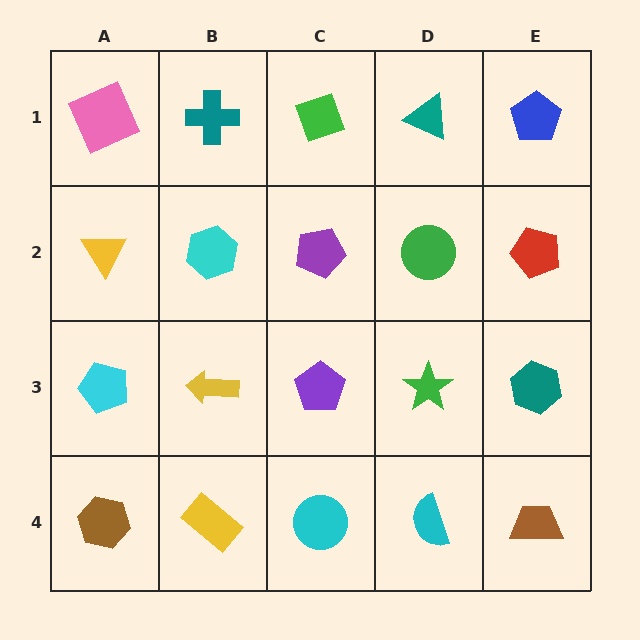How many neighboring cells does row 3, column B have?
4.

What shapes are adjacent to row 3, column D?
A green circle (row 2, column D), a cyan semicircle (row 4, column D), a purple pentagon (row 3, column C), a teal hexagon (row 3, column E).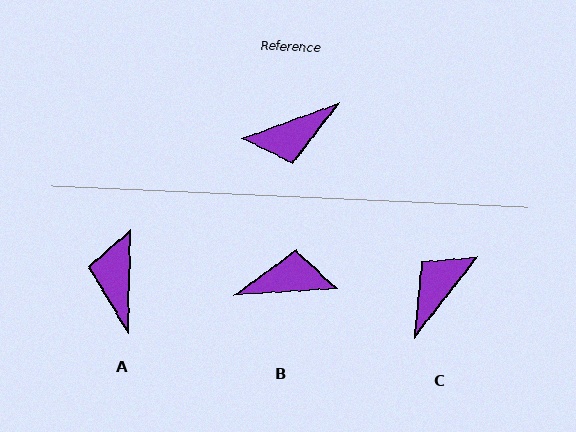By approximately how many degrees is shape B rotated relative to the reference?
Approximately 163 degrees counter-clockwise.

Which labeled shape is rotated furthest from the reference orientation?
B, about 163 degrees away.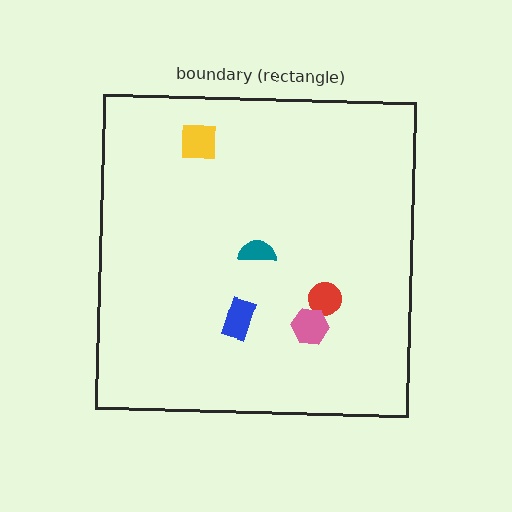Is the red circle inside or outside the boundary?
Inside.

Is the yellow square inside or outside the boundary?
Inside.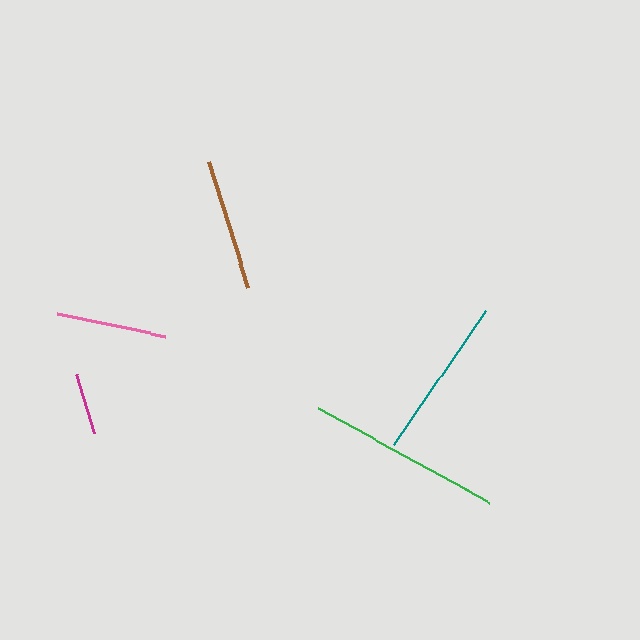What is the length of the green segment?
The green segment is approximately 195 pixels long.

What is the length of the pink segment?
The pink segment is approximately 110 pixels long.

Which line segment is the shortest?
The magenta line is the shortest at approximately 61 pixels.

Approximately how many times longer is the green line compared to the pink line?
The green line is approximately 1.8 times the length of the pink line.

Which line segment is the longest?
The green line is the longest at approximately 195 pixels.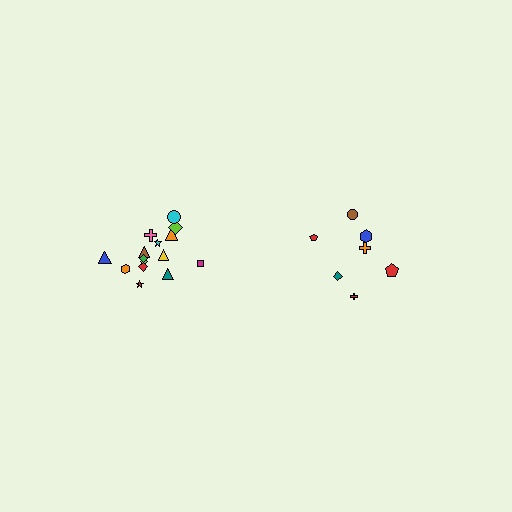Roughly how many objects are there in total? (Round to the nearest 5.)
Roughly 20 objects in total.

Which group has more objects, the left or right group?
The left group.